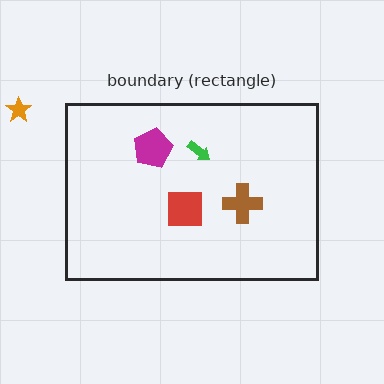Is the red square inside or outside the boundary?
Inside.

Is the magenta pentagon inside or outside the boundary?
Inside.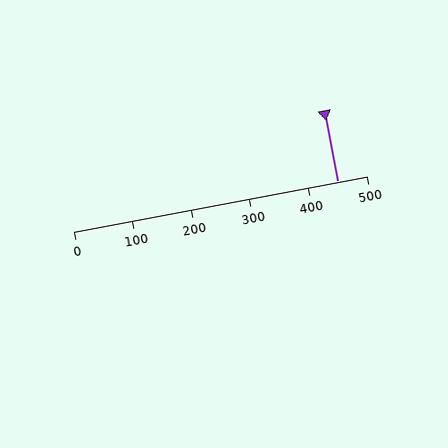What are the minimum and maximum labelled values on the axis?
The axis runs from 0 to 500.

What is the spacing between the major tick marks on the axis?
The major ticks are spaced 100 apart.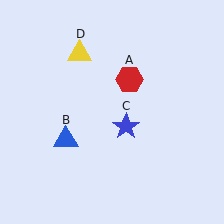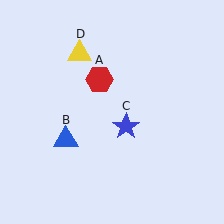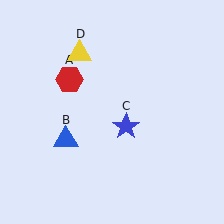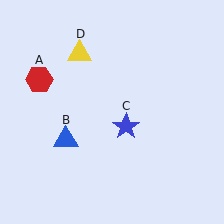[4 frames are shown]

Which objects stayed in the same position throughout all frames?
Blue triangle (object B) and blue star (object C) and yellow triangle (object D) remained stationary.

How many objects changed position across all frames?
1 object changed position: red hexagon (object A).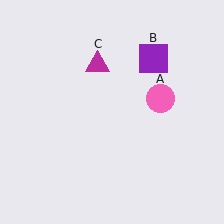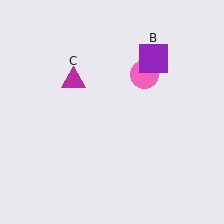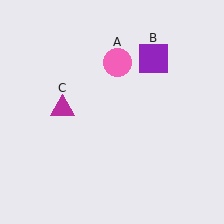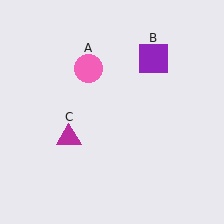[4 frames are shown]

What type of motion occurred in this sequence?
The pink circle (object A), magenta triangle (object C) rotated counterclockwise around the center of the scene.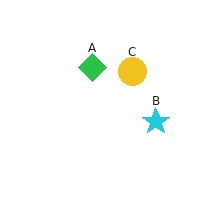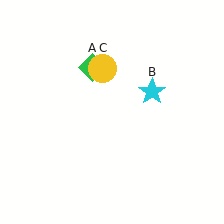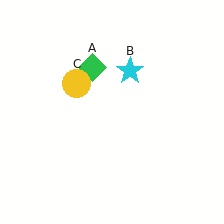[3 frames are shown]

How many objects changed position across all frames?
2 objects changed position: cyan star (object B), yellow circle (object C).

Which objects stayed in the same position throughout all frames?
Green diamond (object A) remained stationary.